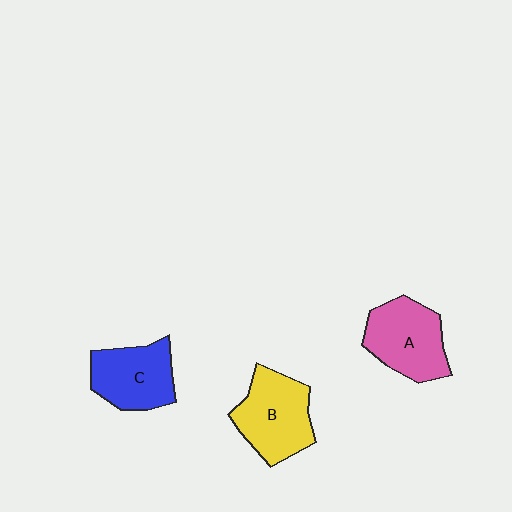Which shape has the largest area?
Shape B (yellow).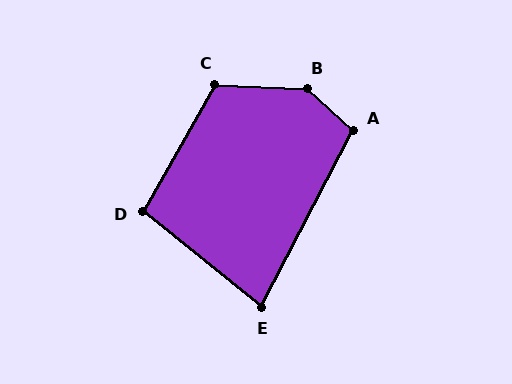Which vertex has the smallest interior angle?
E, at approximately 79 degrees.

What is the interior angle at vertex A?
Approximately 105 degrees (obtuse).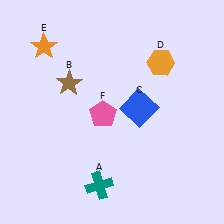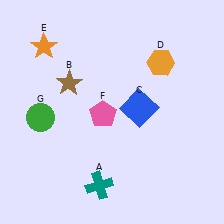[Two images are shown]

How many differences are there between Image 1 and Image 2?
There is 1 difference between the two images.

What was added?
A green circle (G) was added in Image 2.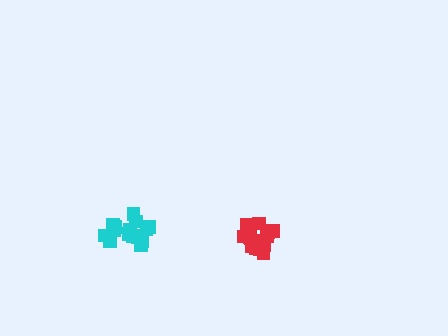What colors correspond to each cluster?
The clusters are colored: cyan, red.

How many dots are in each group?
Group 1: 15 dots, Group 2: 17 dots (32 total).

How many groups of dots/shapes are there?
There are 2 groups.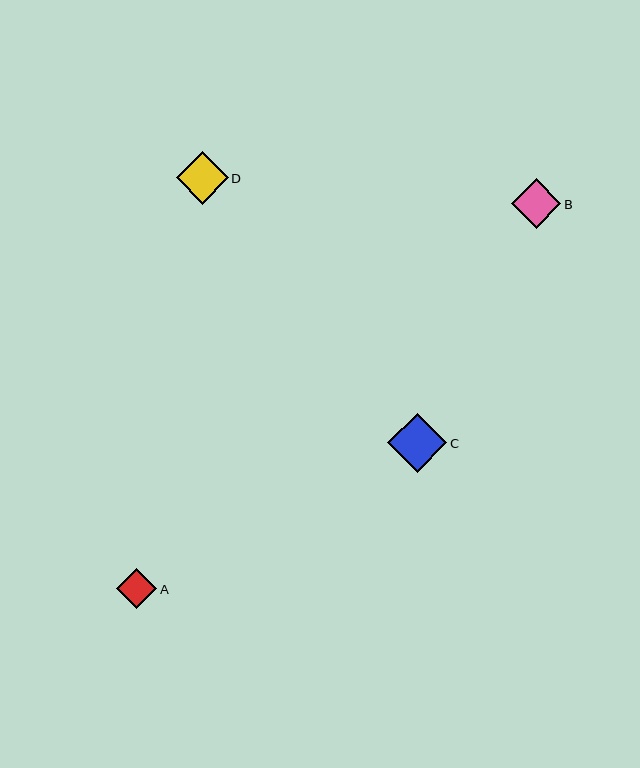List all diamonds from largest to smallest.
From largest to smallest: C, D, B, A.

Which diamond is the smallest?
Diamond A is the smallest with a size of approximately 40 pixels.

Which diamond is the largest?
Diamond C is the largest with a size of approximately 59 pixels.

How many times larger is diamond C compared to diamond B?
Diamond C is approximately 1.2 times the size of diamond B.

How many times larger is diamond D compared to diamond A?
Diamond D is approximately 1.3 times the size of diamond A.